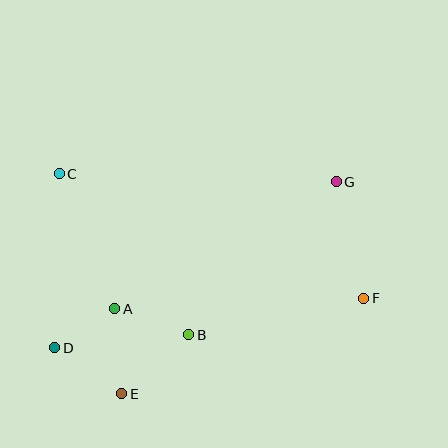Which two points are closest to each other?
Points A and D are closest to each other.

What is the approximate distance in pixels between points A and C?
The distance between A and C is approximately 146 pixels.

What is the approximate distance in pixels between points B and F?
The distance between B and F is approximately 179 pixels.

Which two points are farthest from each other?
Points C and F are farthest from each other.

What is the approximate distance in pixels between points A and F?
The distance between A and F is approximately 249 pixels.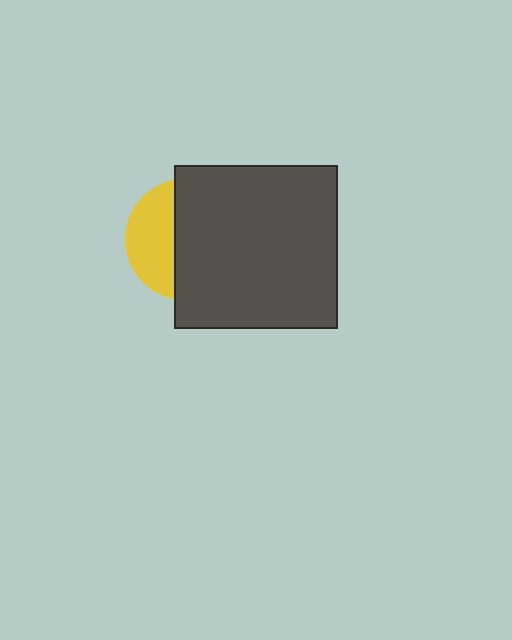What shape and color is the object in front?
The object in front is a dark gray square.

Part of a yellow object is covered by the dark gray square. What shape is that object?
It is a circle.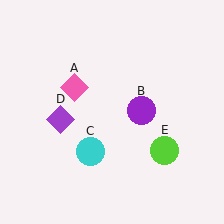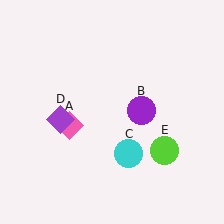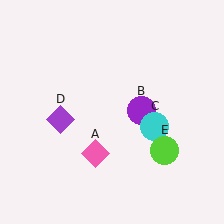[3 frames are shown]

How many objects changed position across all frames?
2 objects changed position: pink diamond (object A), cyan circle (object C).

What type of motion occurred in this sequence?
The pink diamond (object A), cyan circle (object C) rotated counterclockwise around the center of the scene.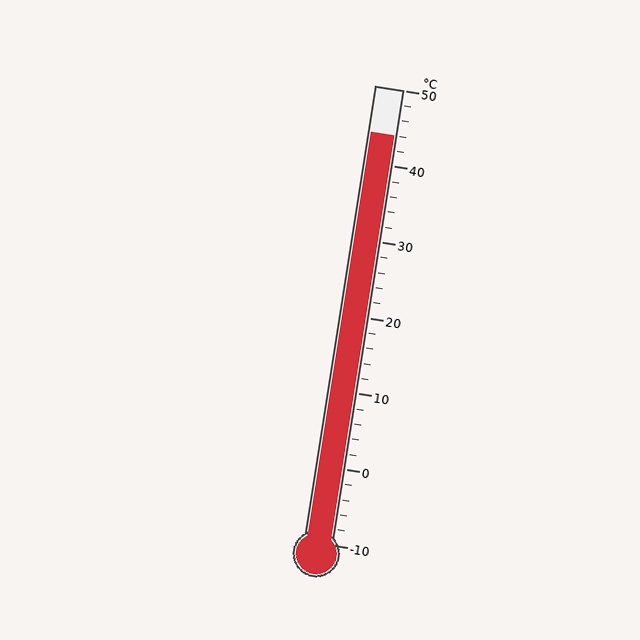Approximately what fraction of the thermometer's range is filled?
The thermometer is filled to approximately 90% of its range.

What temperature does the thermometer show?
The thermometer shows approximately 44°C.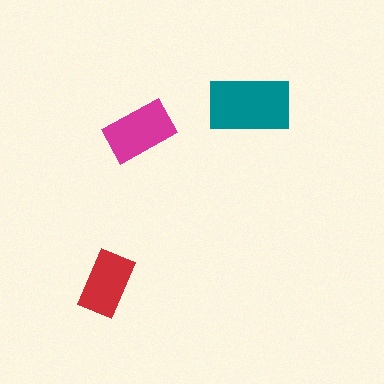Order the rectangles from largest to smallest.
the teal one, the magenta one, the red one.